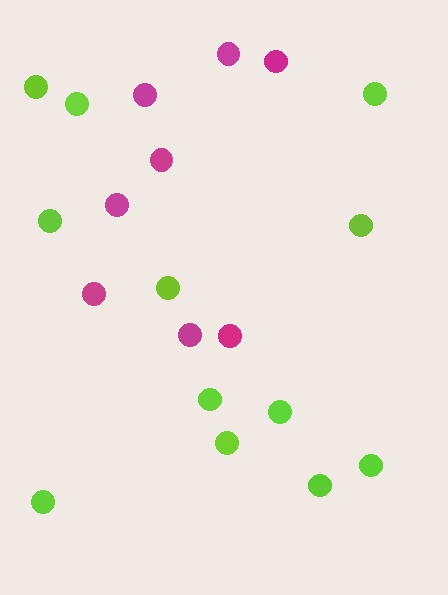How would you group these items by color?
There are 2 groups: one group of magenta circles (8) and one group of lime circles (12).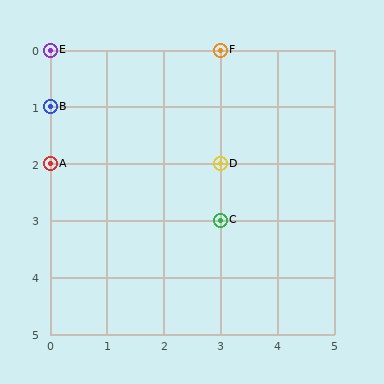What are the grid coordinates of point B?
Point B is at grid coordinates (0, 1).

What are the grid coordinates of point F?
Point F is at grid coordinates (3, 0).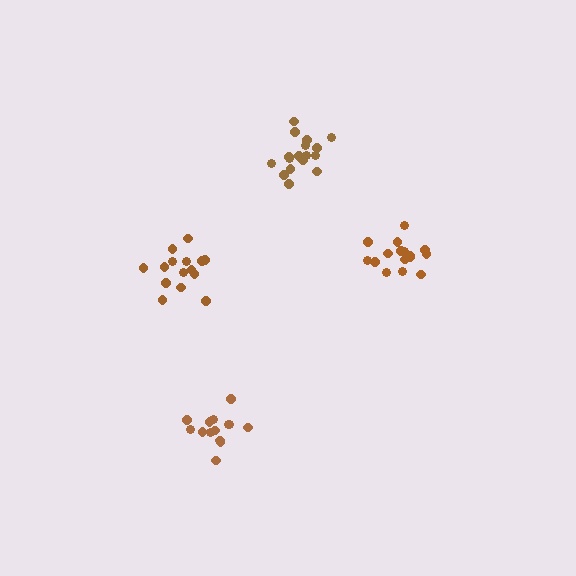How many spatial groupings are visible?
There are 4 spatial groupings.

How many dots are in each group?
Group 1: 16 dots, Group 2: 14 dots, Group 3: 15 dots, Group 4: 17 dots (62 total).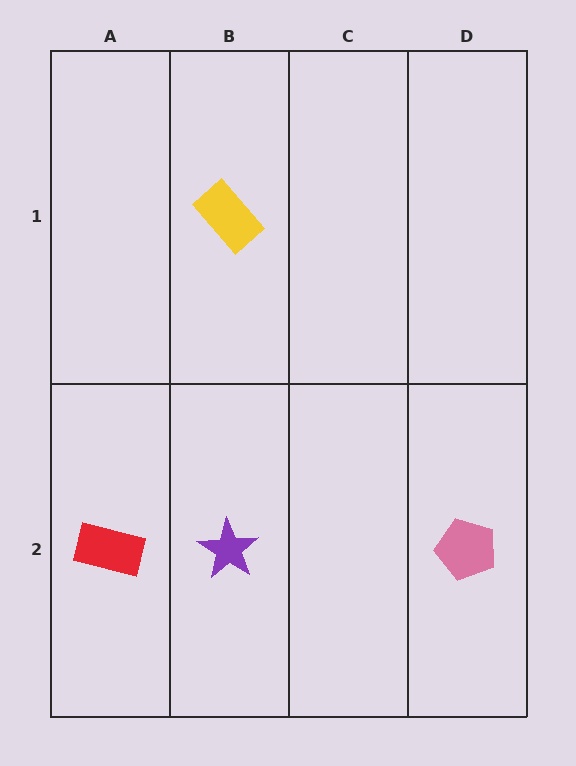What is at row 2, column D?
A pink pentagon.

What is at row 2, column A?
A red rectangle.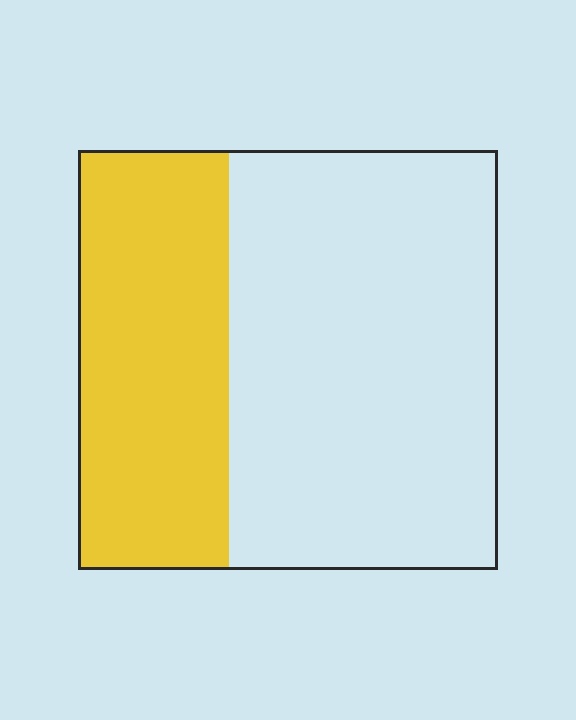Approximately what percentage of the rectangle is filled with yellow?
Approximately 35%.